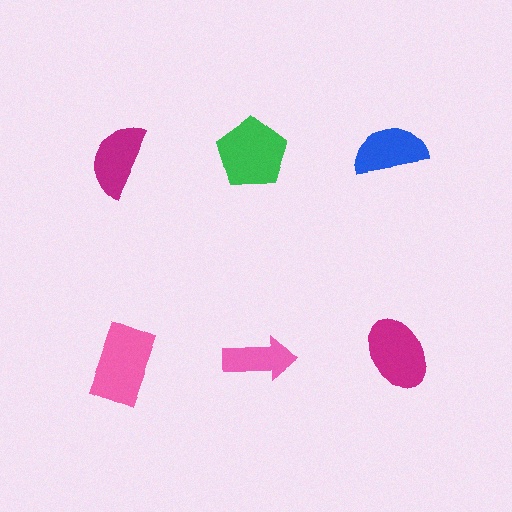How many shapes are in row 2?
3 shapes.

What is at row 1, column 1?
A magenta semicircle.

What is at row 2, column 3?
A magenta ellipse.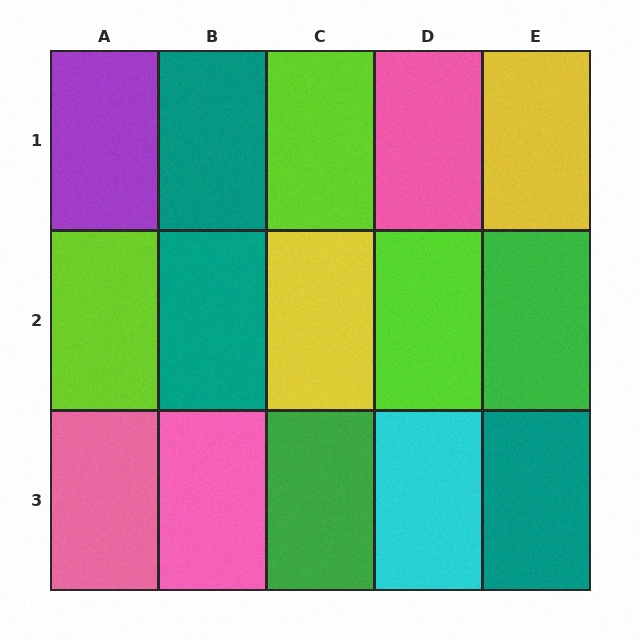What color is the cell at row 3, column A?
Pink.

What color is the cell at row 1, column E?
Yellow.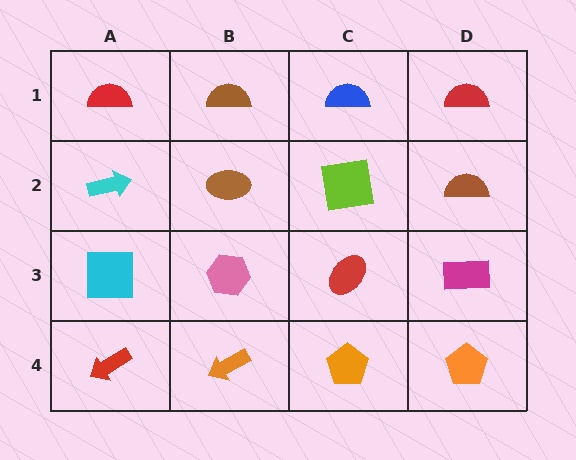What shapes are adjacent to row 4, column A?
A cyan square (row 3, column A), an orange arrow (row 4, column B).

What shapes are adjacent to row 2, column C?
A blue semicircle (row 1, column C), a red ellipse (row 3, column C), a brown ellipse (row 2, column B), a brown semicircle (row 2, column D).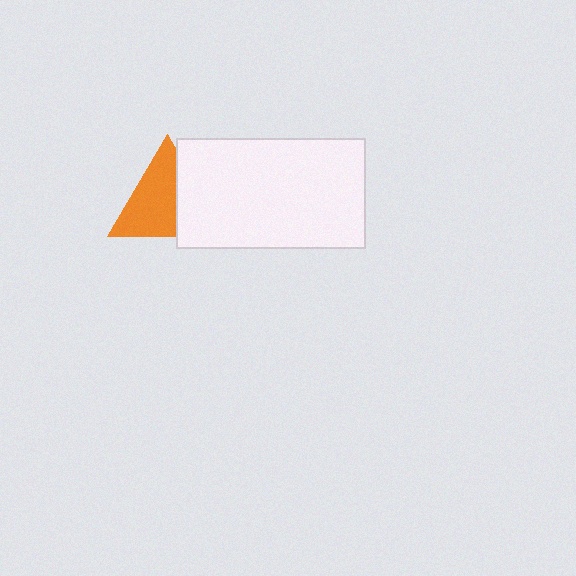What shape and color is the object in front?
The object in front is a white rectangle.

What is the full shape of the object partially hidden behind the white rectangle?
The partially hidden object is an orange triangle.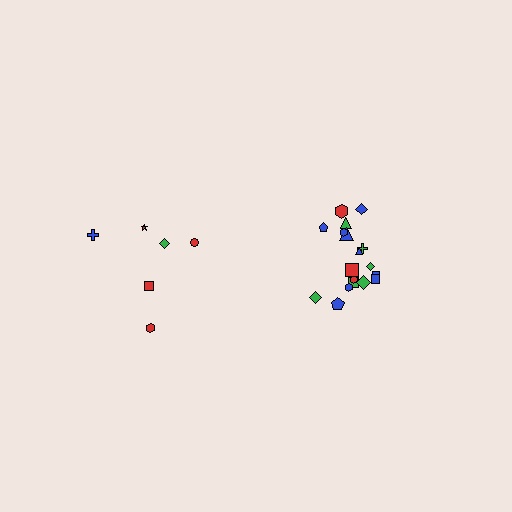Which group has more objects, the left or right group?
The right group.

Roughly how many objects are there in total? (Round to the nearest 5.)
Roughly 25 objects in total.